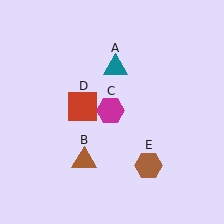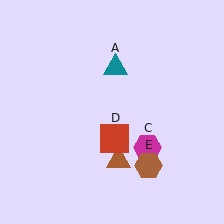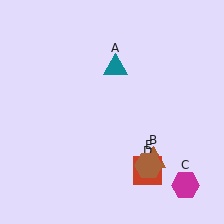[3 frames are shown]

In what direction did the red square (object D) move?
The red square (object D) moved down and to the right.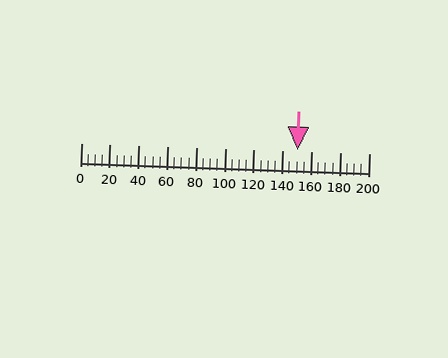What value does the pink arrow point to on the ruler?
The pink arrow points to approximately 150.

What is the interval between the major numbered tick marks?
The major tick marks are spaced 20 units apart.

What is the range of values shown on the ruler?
The ruler shows values from 0 to 200.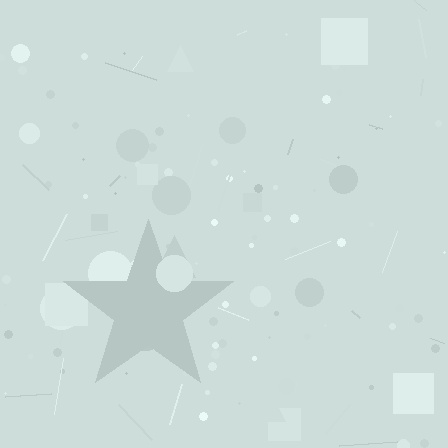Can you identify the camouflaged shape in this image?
The camouflaged shape is a star.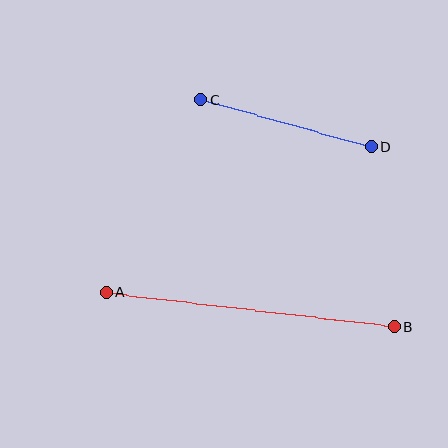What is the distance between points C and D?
The distance is approximately 177 pixels.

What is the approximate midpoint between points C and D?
The midpoint is at approximately (286, 123) pixels.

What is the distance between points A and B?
The distance is approximately 290 pixels.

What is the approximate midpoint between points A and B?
The midpoint is at approximately (250, 309) pixels.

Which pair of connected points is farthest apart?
Points A and B are farthest apart.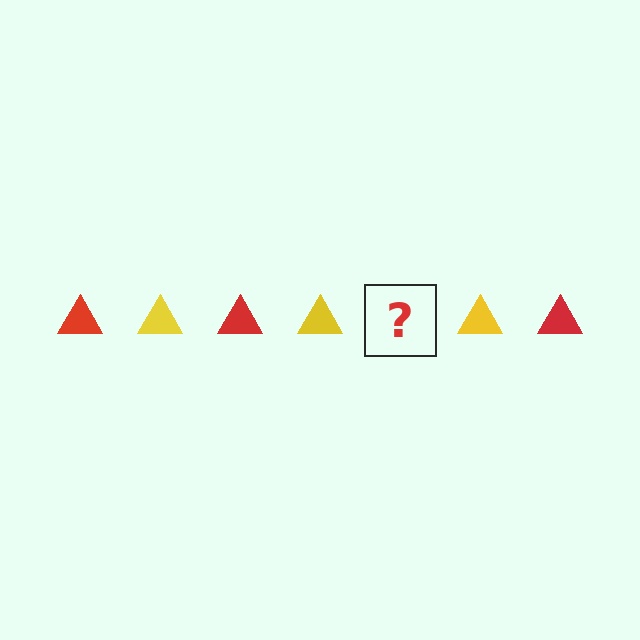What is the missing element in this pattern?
The missing element is a red triangle.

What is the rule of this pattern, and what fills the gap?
The rule is that the pattern cycles through red, yellow triangles. The gap should be filled with a red triangle.